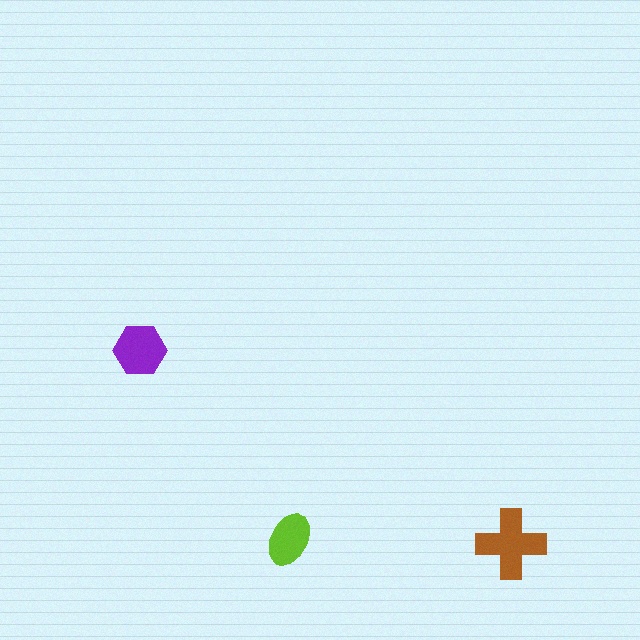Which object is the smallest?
The lime ellipse.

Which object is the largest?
The brown cross.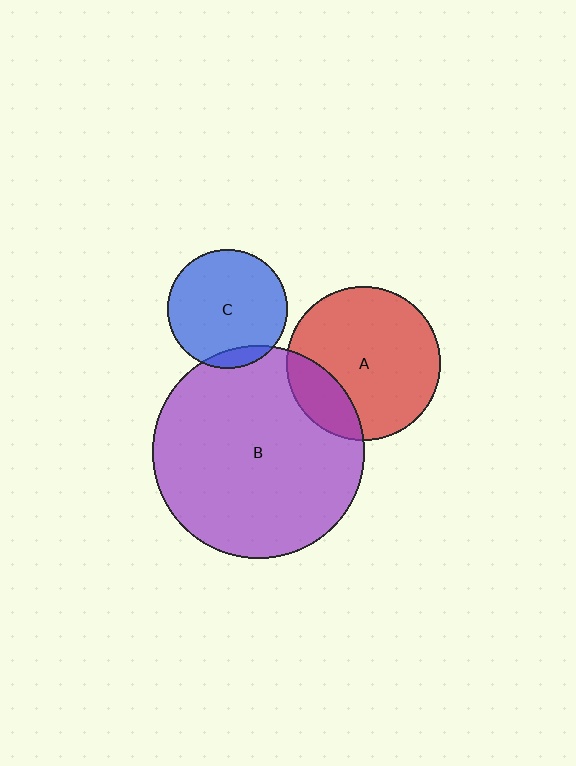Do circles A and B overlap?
Yes.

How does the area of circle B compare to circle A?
Approximately 1.9 times.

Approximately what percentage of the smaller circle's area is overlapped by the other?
Approximately 20%.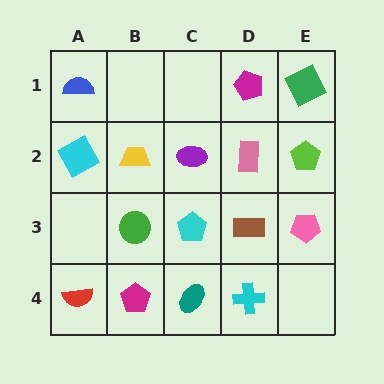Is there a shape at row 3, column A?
No, that cell is empty.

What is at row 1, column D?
A magenta pentagon.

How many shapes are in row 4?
4 shapes.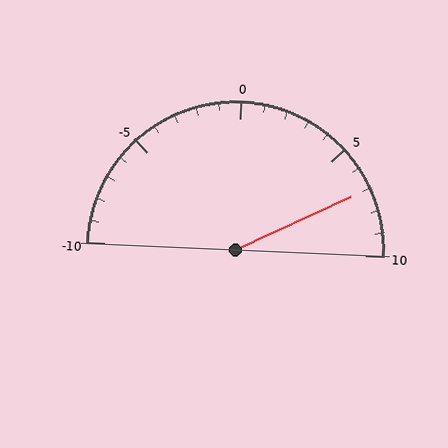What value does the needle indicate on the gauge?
The needle indicates approximately 7.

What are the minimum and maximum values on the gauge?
The gauge ranges from -10 to 10.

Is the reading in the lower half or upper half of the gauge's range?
The reading is in the upper half of the range (-10 to 10).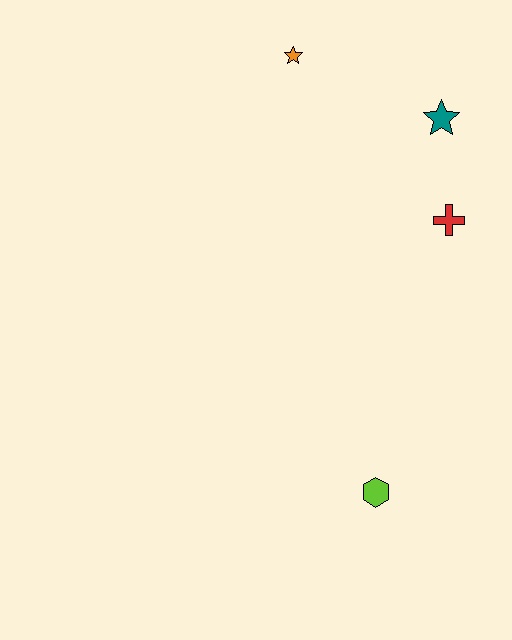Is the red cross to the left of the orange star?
No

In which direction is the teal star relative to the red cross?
The teal star is above the red cross.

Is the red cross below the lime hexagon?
No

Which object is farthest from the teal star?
The lime hexagon is farthest from the teal star.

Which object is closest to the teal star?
The red cross is closest to the teal star.